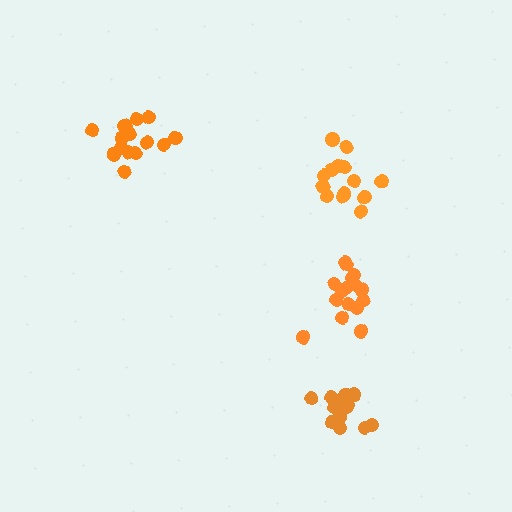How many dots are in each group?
Group 1: 15 dots, Group 2: 15 dots, Group 3: 15 dots, Group 4: 16 dots (61 total).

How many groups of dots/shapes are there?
There are 4 groups.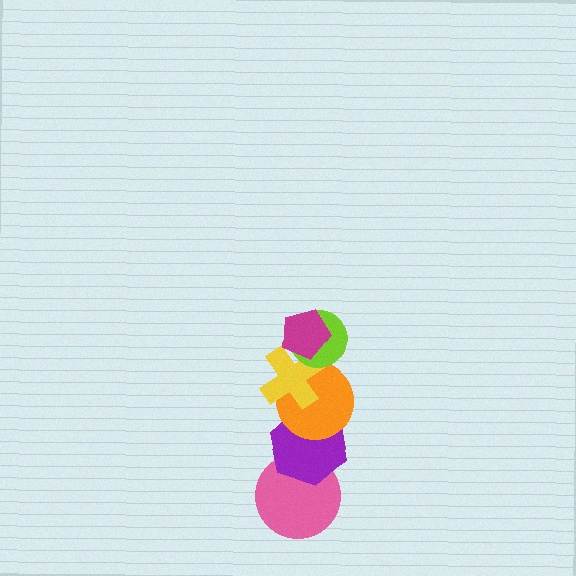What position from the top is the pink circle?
The pink circle is 6th from the top.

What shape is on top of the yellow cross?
The lime circle is on top of the yellow cross.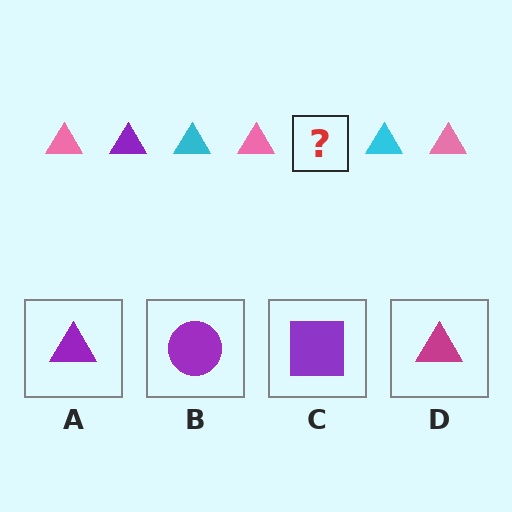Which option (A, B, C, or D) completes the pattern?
A.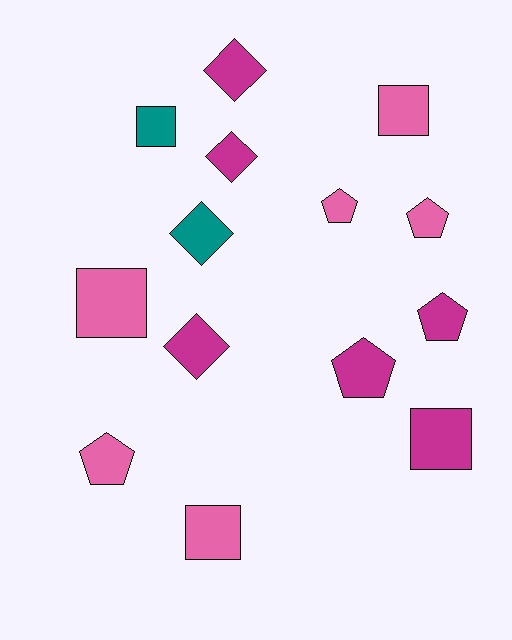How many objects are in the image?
There are 14 objects.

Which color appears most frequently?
Pink, with 6 objects.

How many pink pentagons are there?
There are 3 pink pentagons.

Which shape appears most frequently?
Pentagon, with 5 objects.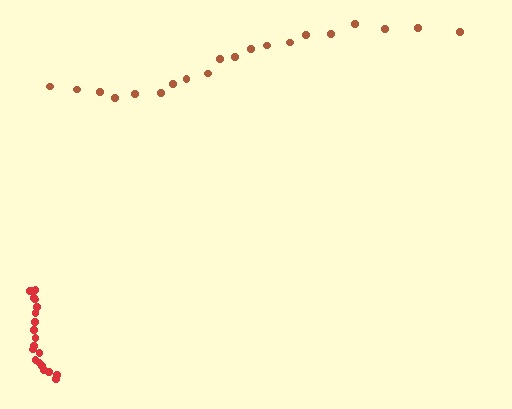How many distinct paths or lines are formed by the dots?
There are 2 distinct paths.